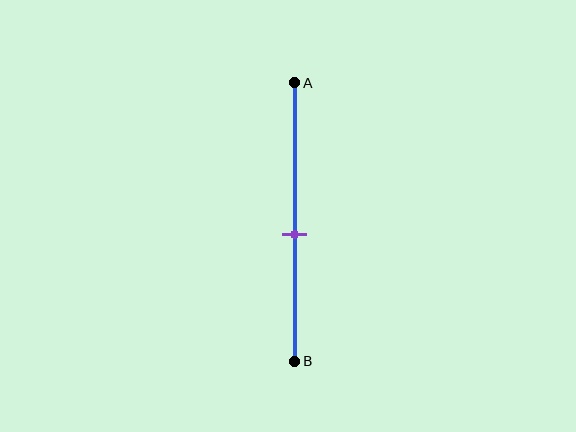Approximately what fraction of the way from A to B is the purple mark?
The purple mark is approximately 55% of the way from A to B.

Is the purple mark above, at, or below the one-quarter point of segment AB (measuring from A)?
The purple mark is below the one-quarter point of segment AB.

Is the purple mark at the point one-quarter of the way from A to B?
No, the mark is at about 55% from A, not at the 25% one-quarter point.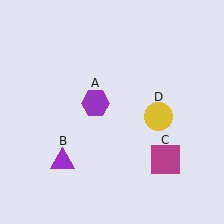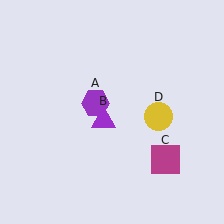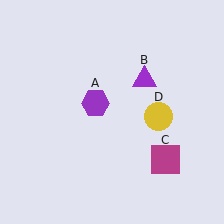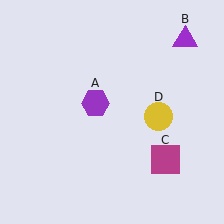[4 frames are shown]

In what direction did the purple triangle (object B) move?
The purple triangle (object B) moved up and to the right.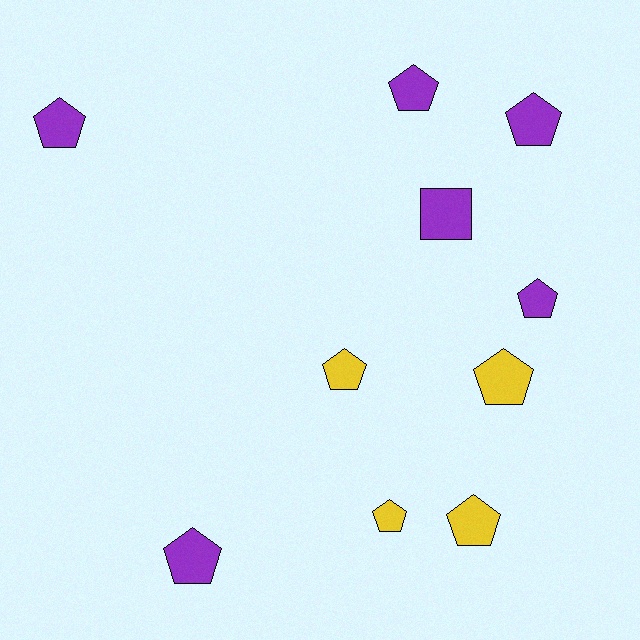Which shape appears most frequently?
Pentagon, with 9 objects.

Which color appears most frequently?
Purple, with 6 objects.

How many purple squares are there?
There is 1 purple square.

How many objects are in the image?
There are 10 objects.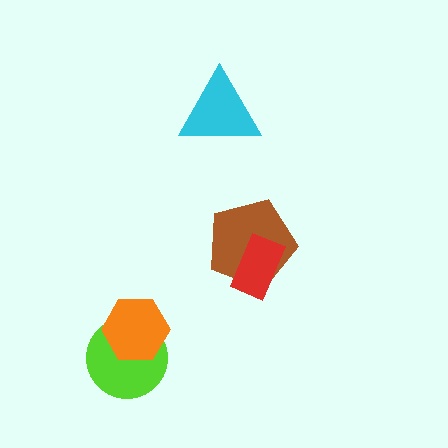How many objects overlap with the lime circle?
1 object overlaps with the lime circle.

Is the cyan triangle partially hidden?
No, no other shape covers it.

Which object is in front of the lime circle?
The orange hexagon is in front of the lime circle.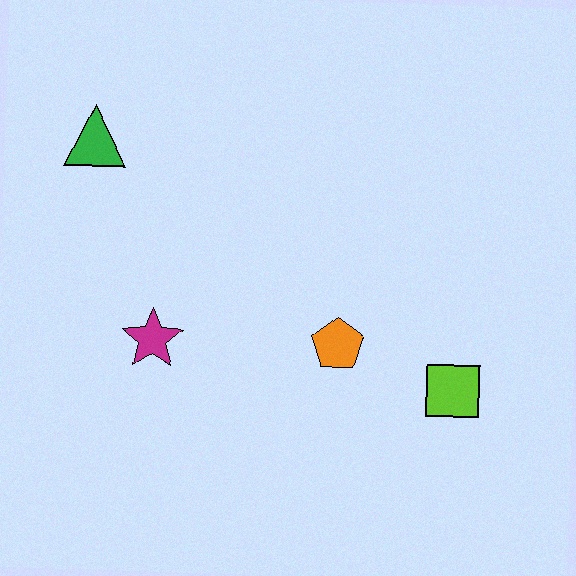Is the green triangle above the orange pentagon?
Yes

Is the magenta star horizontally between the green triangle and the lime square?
Yes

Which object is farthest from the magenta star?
The lime square is farthest from the magenta star.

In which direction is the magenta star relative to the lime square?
The magenta star is to the left of the lime square.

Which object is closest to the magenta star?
The orange pentagon is closest to the magenta star.